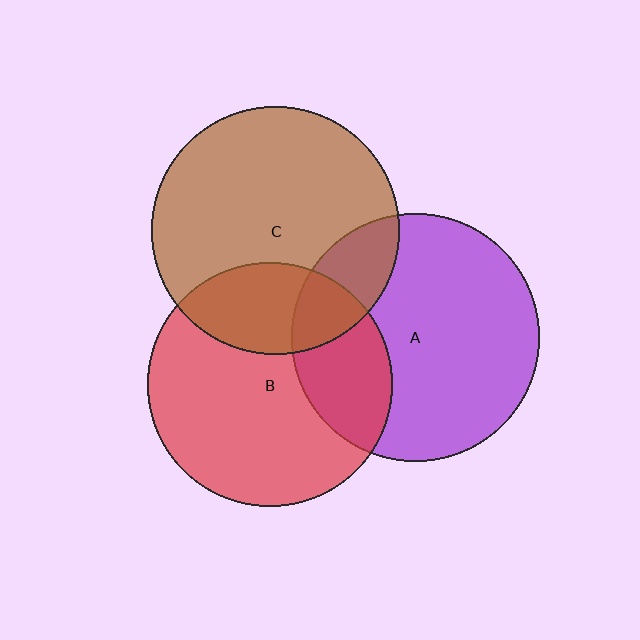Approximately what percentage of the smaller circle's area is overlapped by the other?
Approximately 20%.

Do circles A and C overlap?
Yes.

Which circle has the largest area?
Circle C (brown).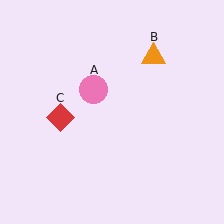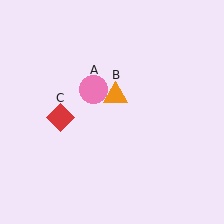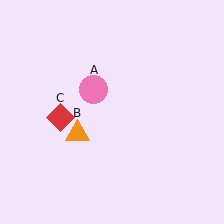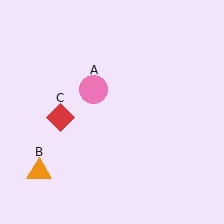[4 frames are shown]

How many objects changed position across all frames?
1 object changed position: orange triangle (object B).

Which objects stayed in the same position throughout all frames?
Pink circle (object A) and red diamond (object C) remained stationary.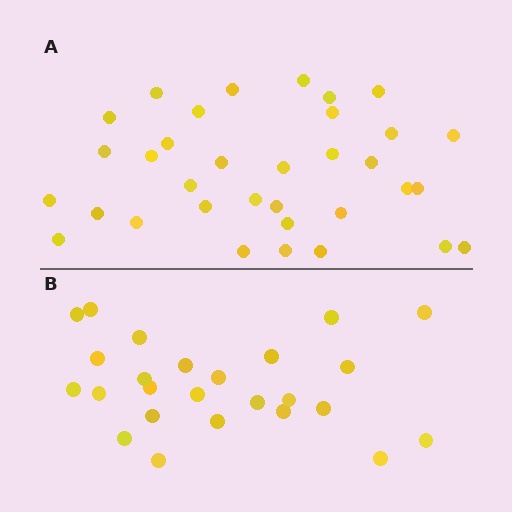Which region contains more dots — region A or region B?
Region A (the top region) has more dots.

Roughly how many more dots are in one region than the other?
Region A has roughly 8 or so more dots than region B.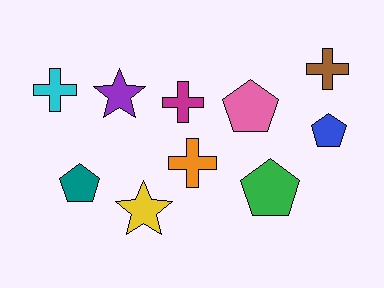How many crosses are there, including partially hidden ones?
There are 4 crosses.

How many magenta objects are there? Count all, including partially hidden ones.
There is 1 magenta object.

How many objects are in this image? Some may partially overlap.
There are 10 objects.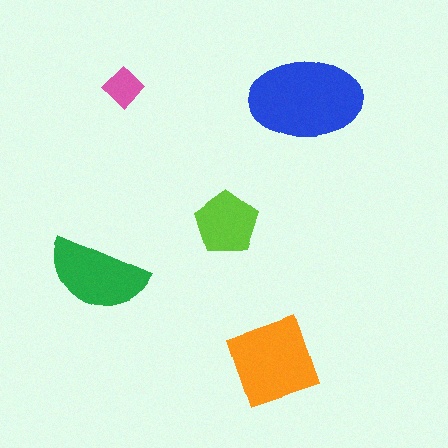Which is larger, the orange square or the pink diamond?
The orange square.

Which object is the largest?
The blue ellipse.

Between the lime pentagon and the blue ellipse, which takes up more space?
The blue ellipse.